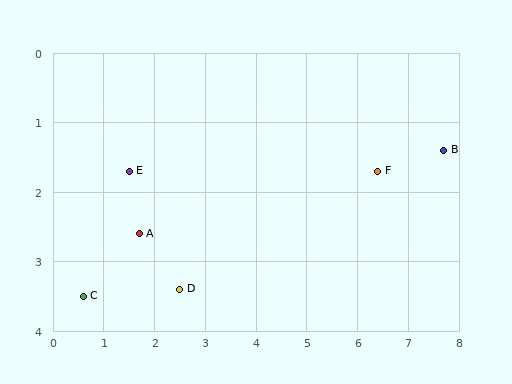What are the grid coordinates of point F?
Point F is at approximately (6.4, 1.7).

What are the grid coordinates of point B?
Point B is at approximately (7.7, 1.4).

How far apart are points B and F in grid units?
Points B and F are about 1.3 grid units apart.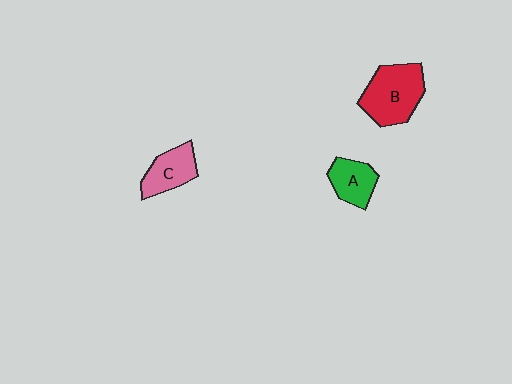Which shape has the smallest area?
Shape A (green).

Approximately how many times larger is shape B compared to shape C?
Approximately 1.5 times.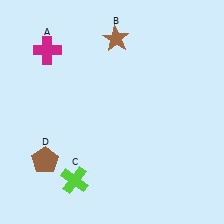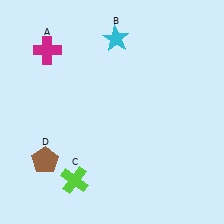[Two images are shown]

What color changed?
The star (B) changed from brown in Image 1 to cyan in Image 2.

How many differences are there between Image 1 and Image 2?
There is 1 difference between the two images.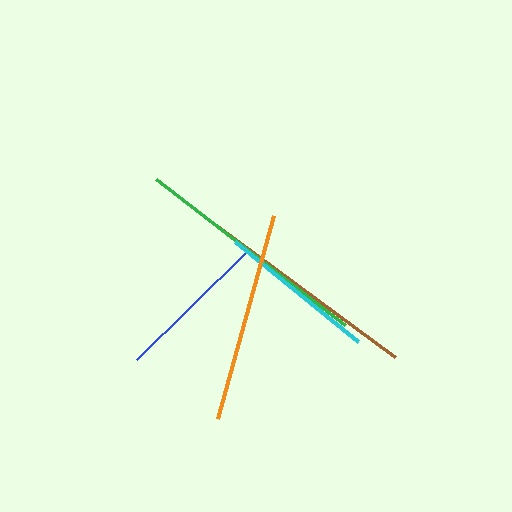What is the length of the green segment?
The green segment is approximately 239 pixels long.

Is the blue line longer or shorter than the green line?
The green line is longer than the blue line.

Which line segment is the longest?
The green line is the longest at approximately 239 pixels.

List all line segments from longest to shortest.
From longest to shortest: green, brown, orange, cyan, blue.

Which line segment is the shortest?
The blue line is the shortest at approximately 154 pixels.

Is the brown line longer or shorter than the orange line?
The brown line is longer than the orange line.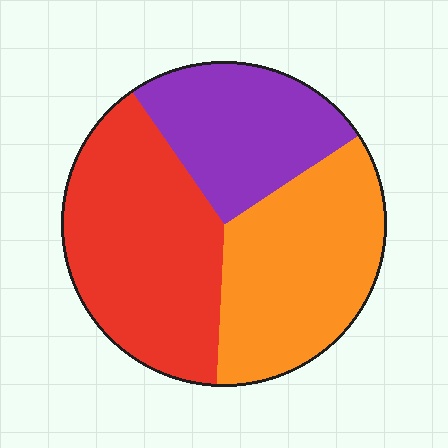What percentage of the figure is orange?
Orange takes up about one third (1/3) of the figure.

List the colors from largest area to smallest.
From largest to smallest: red, orange, purple.